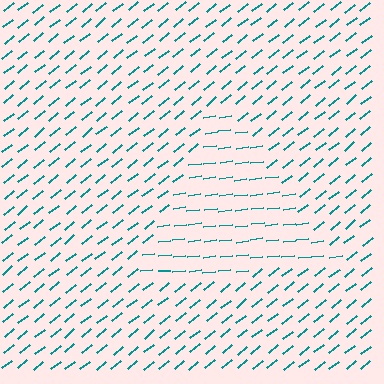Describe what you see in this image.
The image is filled with small teal line segments. A triangle region in the image has lines oriented differently from the surrounding lines, creating a visible texture boundary.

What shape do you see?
I see a triangle.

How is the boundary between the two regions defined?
The boundary is defined purely by a change in line orientation (approximately 32 degrees difference). All lines are the same color and thickness.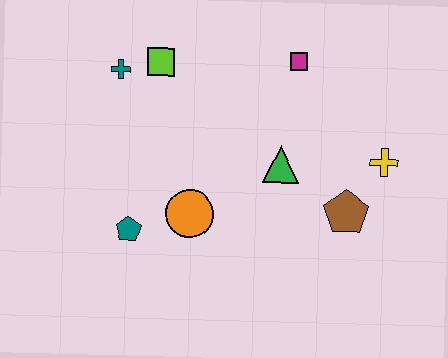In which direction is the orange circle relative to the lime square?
The orange circle is below the lime square.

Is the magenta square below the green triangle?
No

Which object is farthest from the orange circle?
The yellow cross is farthest from the orange circle.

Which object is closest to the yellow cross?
The brown pentagon is closest to the yellow cross.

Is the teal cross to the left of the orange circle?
Yes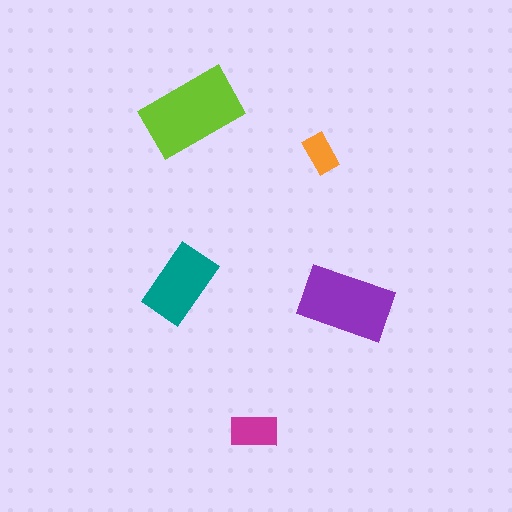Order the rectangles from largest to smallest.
the lime one, the purple one, the teal one, the magenta one, the orange one.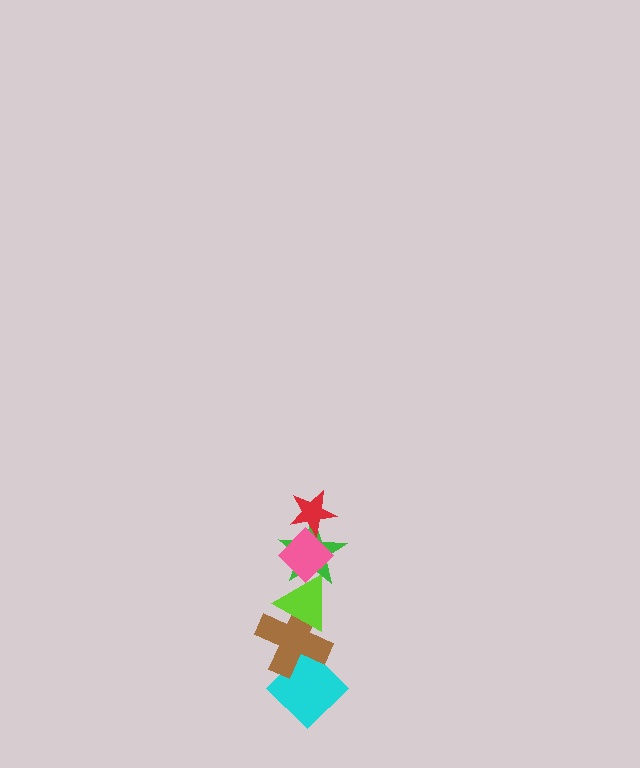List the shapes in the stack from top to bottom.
From top to bottom: the red star, the pink diamond, the green star, the lime triangle, the brown cross, the cyan diamond.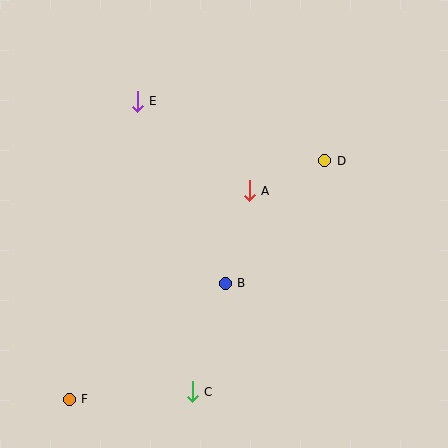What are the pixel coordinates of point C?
Point C is at (192, 392).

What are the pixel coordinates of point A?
Point A is at (249, 191).